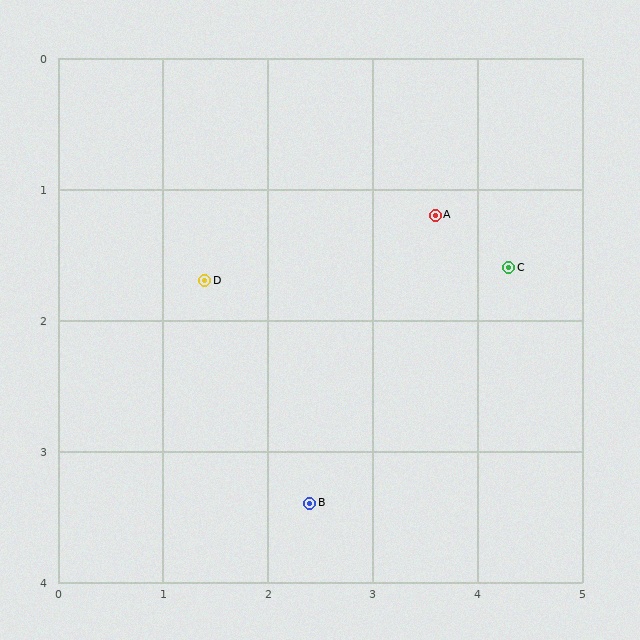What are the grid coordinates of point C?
Point C is at approximately (4.3, 1.6).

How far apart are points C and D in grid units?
Points C and D are about 2.9 grid units apart.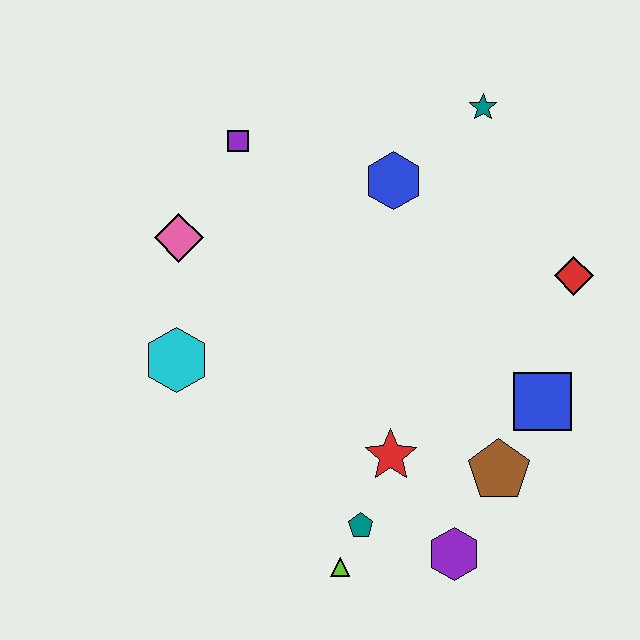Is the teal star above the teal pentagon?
Yes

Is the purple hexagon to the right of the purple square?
Yes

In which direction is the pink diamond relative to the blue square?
The pink diamond is to the left of the blue square.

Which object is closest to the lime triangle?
The teal pentagon is closest to the lime triangle.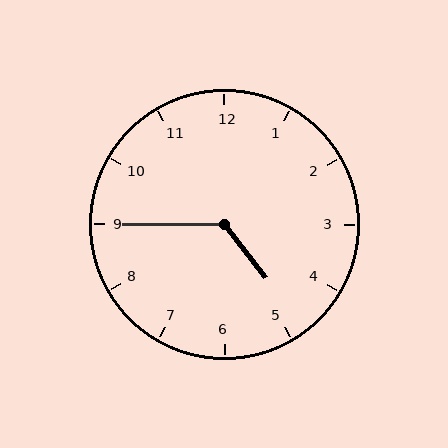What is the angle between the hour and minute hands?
Approximately 128 degrees.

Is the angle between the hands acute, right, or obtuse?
It is obtuse.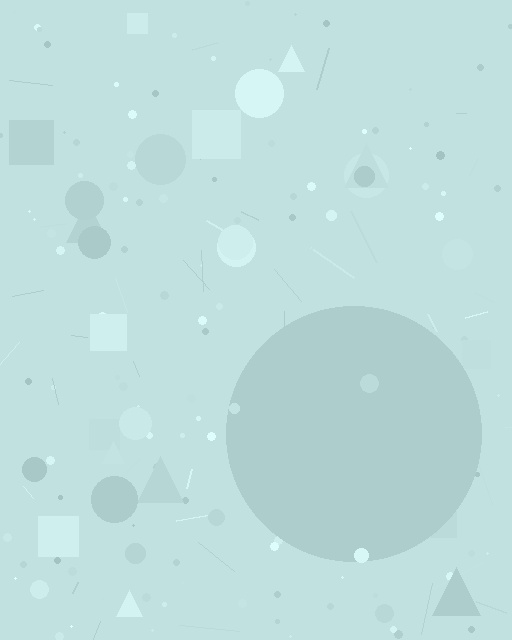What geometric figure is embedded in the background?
A circle is embedded in the background.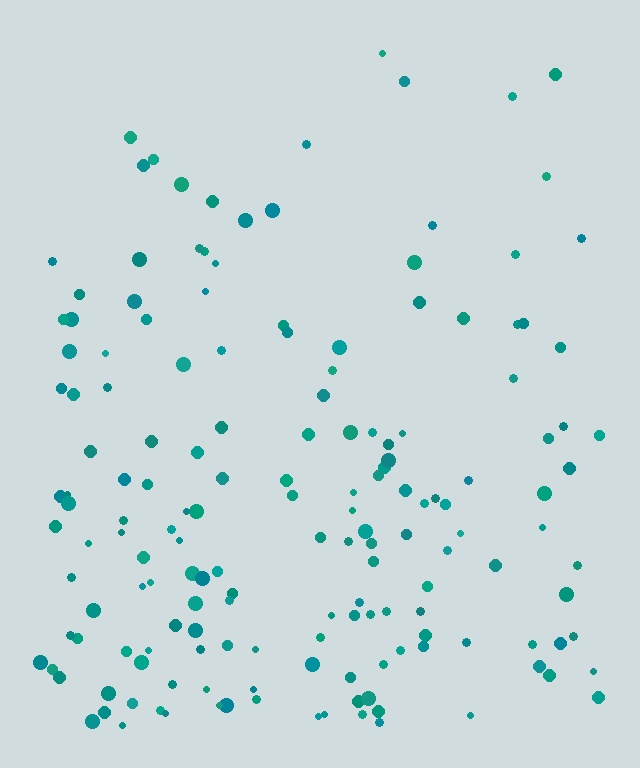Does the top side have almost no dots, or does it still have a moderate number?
Still a moderate number, just noticeably fewer than the bottom.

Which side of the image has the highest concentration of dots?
The bottom.